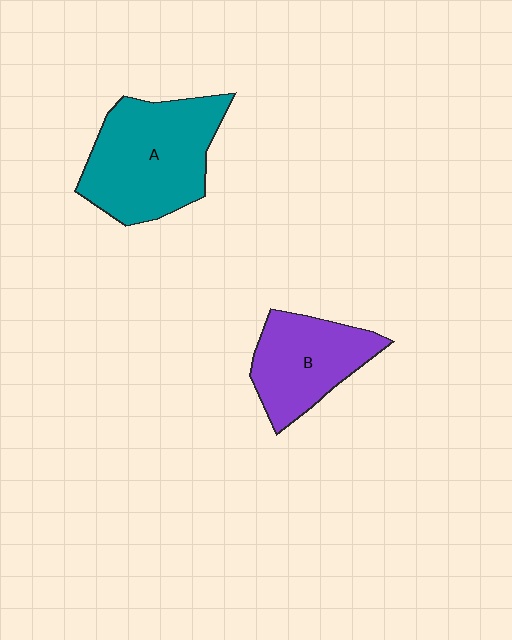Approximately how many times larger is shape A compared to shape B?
Approximately 1.4 times.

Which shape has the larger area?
Shape A (teal).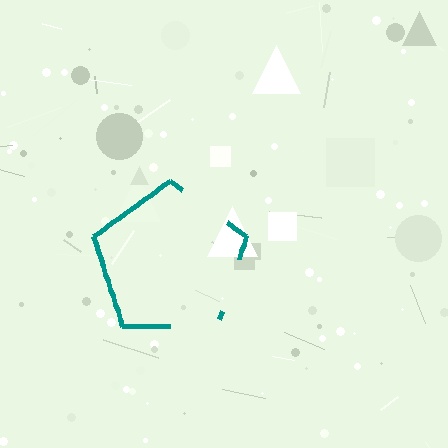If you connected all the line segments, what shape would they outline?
They would outline a pentagon.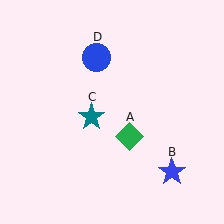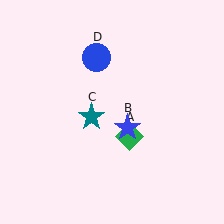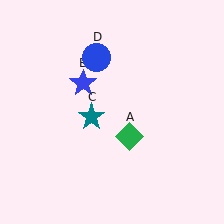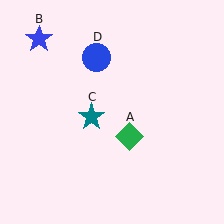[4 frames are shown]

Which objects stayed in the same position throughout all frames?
Green diamond (object A) and teal star (object C) and blue circle (object D) remained stationary.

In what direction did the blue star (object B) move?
The blue star (object B) moved up and to the left.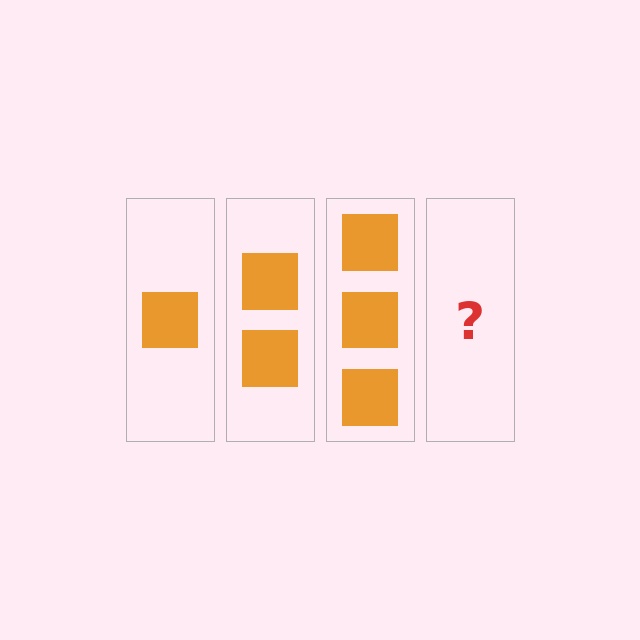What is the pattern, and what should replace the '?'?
The pattern is that each step adds one more square. The '?' should be 4 squares.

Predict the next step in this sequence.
The next step is 4 squares.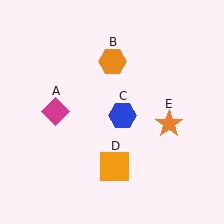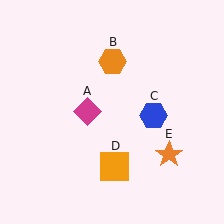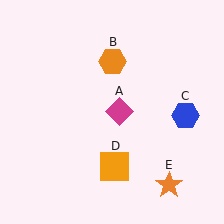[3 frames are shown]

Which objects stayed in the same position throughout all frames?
Orange hexagon (object B) and orange square (object D) remained stationary.